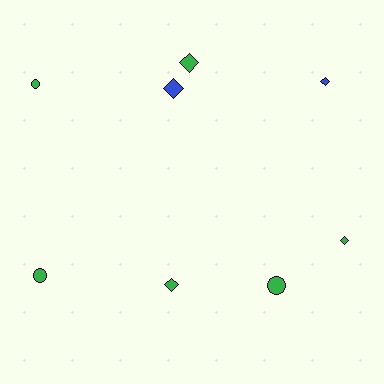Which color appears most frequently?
Green, with 6 objects.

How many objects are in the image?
There are 8 objects.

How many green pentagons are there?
There are no green pentagons.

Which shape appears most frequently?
Diamond, with 5 objects.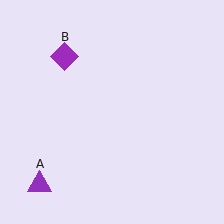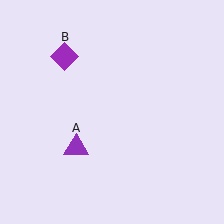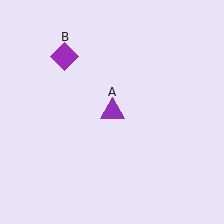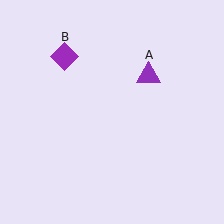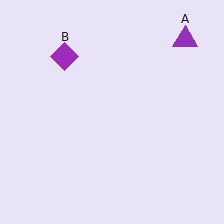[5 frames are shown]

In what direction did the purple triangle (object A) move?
The purple triangle (object A) moved up and to the right.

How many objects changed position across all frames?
1 object changed position: purple triangle (object A).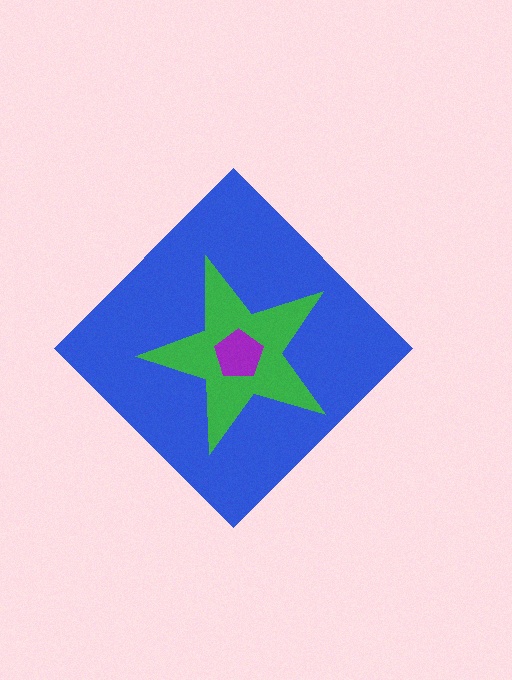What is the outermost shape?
The blue diamond.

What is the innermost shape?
The purple pentagon.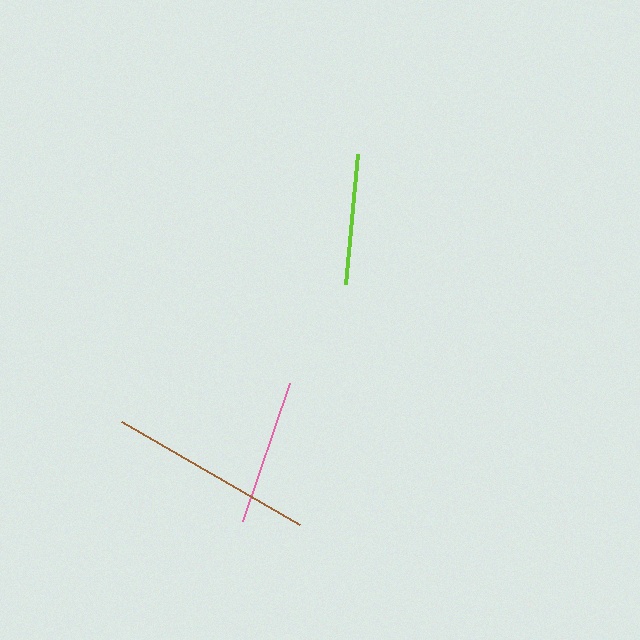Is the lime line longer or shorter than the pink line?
The pink line is longer than the lime line.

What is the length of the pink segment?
The pink segment is approximately 146 pixels long.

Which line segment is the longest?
The brown line is the longest at approximately 205 pixels.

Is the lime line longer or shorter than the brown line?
The brown line is longer than the lime line.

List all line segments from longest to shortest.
From longest to shortest: brown, pink, lime.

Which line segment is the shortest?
The lime line is the shortest at approximately 130 pixels.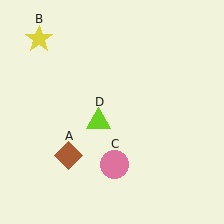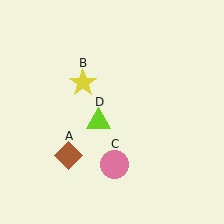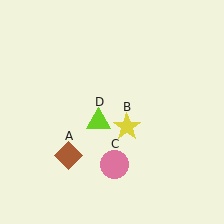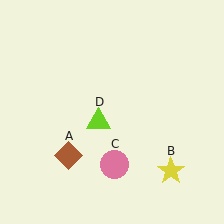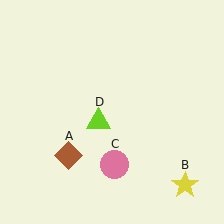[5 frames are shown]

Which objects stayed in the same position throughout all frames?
Brown diamond (object A) and pink circle (object C) and lime triangle (object D) remained stationary.